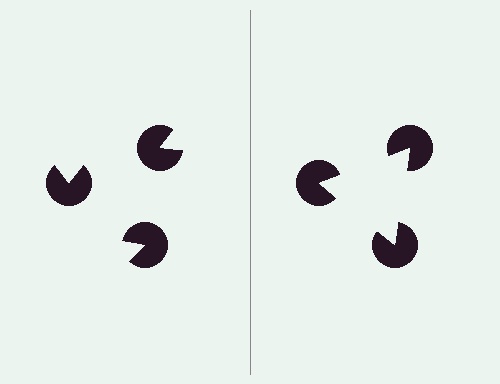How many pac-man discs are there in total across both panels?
6 — 3 on each side.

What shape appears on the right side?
An illusory triangle.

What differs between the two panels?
The pac-man discs are positioned identically on both sides; only the wedge orientations differ. On the right they align to a triangle; on the left they are misaligned.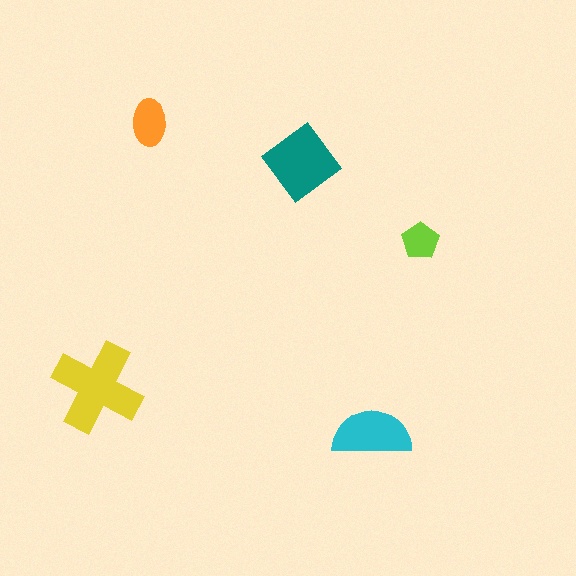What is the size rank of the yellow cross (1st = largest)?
1st.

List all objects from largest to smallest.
The yellow cross, the teal diamond, the cyan semicircle, the orange ellipse, the lime pentagon.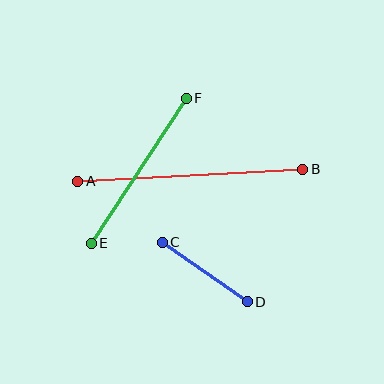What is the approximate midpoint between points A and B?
The midpoint is at approximately (190, 175) pixels.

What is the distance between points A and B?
The distance is approximately 225 pixels.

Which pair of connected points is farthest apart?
Points A and B are farthest apart.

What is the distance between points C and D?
The distance is approximately 104 pixels.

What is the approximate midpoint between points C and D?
The midpoint is at approximately (205, 272) pixels.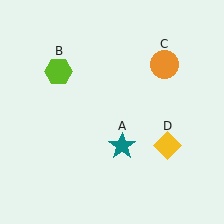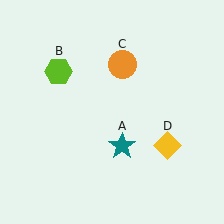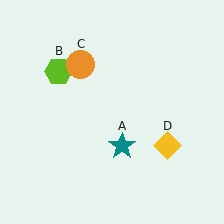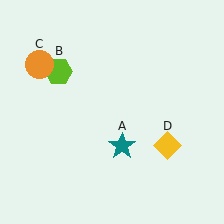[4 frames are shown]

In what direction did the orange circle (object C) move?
The orange circle (object C) moved left.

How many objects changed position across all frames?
1 object changed position: orange circle (object C).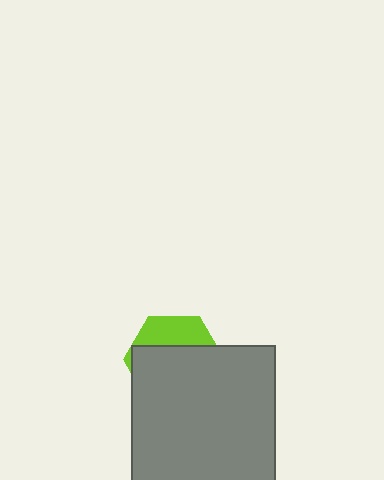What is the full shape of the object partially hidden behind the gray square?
The partially hidden object is a lime hexagon.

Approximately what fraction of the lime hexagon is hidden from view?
Roughly 68% of the lime hexagon is hidden behind the gray square.